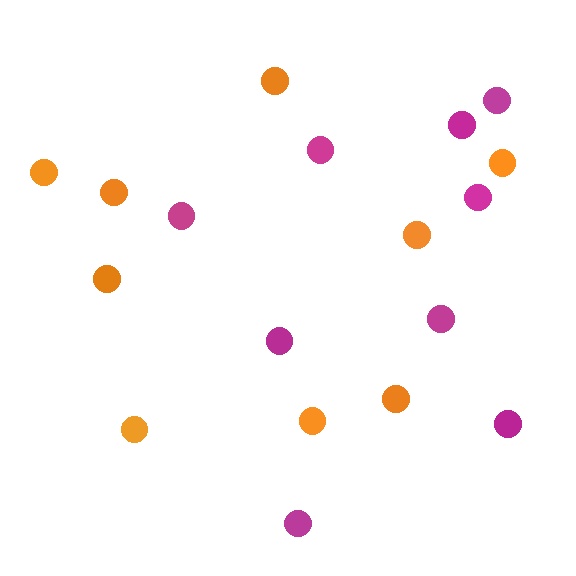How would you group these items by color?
There are 2 groups: one group of orange circles (9) and one group of magenta circles (9).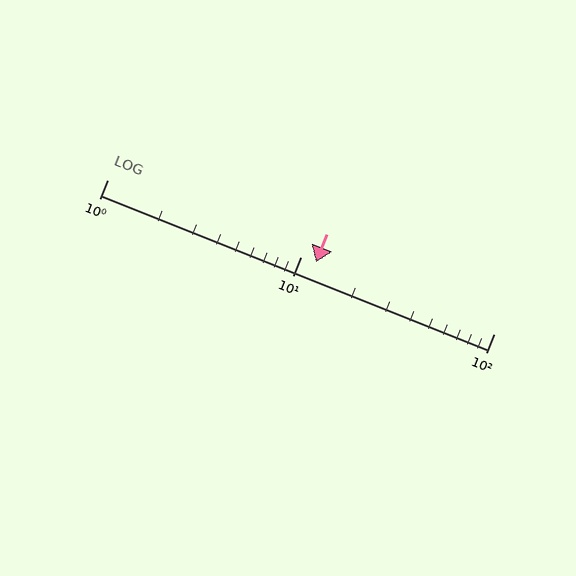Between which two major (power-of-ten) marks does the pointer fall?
The pointer is between 10 and 100.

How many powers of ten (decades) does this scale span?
The scale spans 2 decades, from 1 to 100.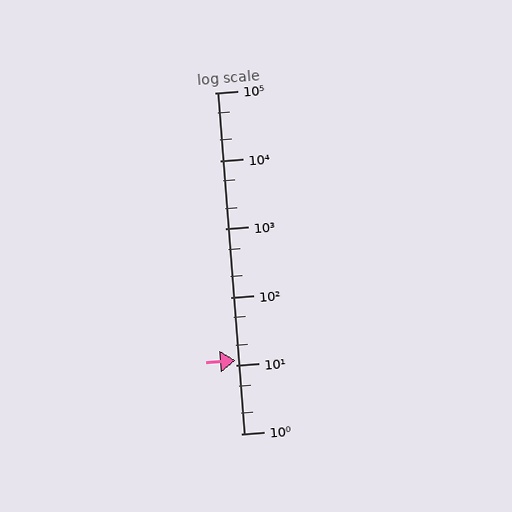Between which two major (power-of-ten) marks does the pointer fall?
The pointer is between 10 and 100.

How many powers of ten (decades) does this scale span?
The scale spans 5 decades, from 1 to 100000.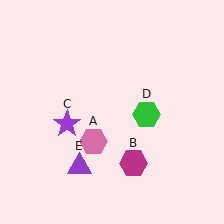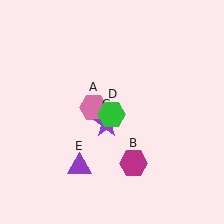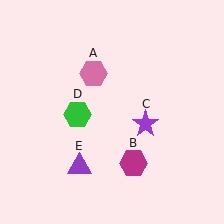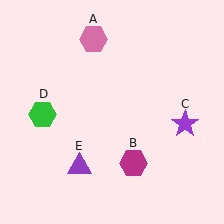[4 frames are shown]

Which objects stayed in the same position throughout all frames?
Magenta hexagon (object B) and purple triangle (object E) remained stationary.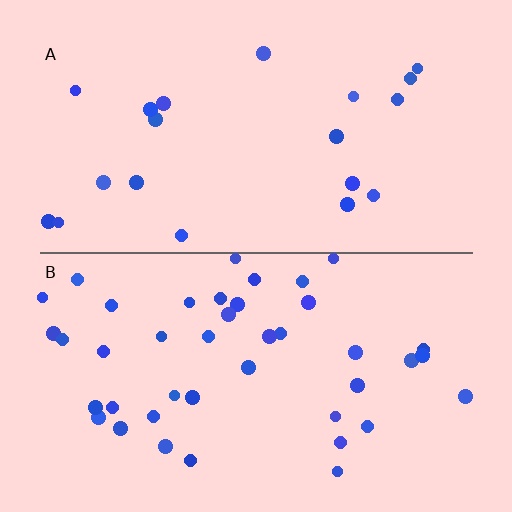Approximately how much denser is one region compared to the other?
Approximately 2.1× — region B over region A.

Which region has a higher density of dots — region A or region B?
B (the bottom).